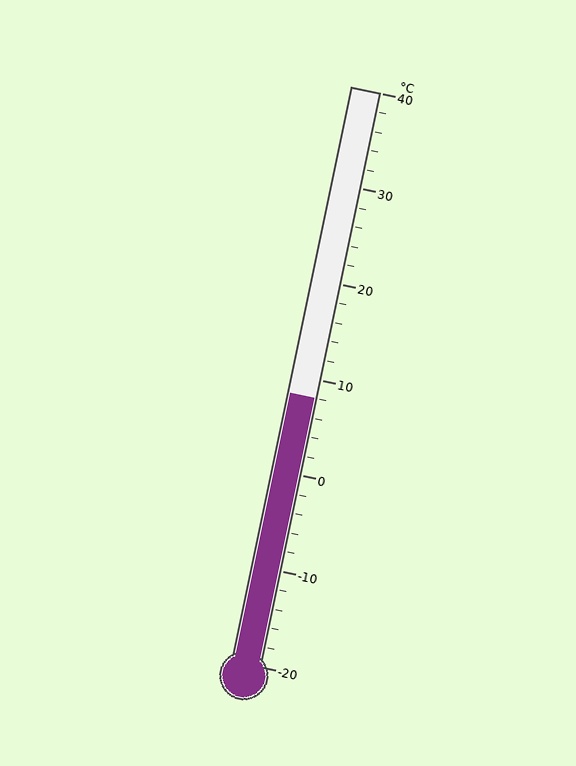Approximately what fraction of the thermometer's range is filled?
The thermometer is filled to approximately 45% of its range.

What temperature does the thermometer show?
The thermometer shows approximately 8°C.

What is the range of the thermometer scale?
The thermometer scale ranges from -20°C to 40°C.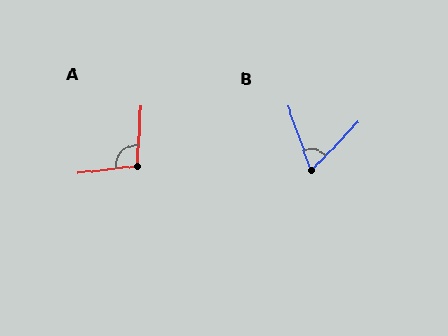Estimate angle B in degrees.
Approximately 63 degrees.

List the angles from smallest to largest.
B (63°), A (99°).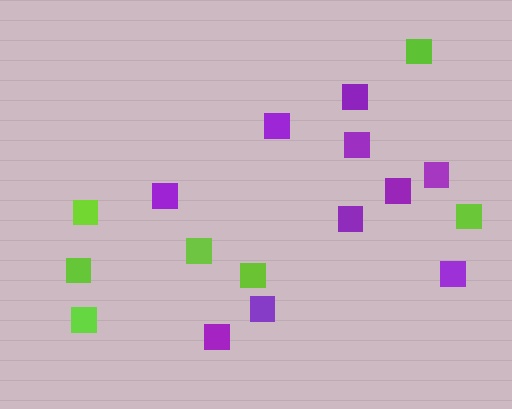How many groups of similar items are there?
There are 2 groups: one group of purple squares (10) and one group of lime squares (7).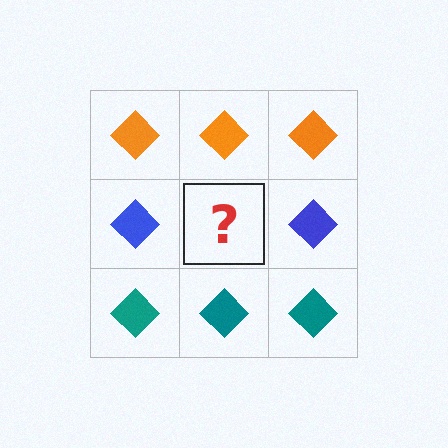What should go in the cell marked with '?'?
The missing cell should contain a blue diamond.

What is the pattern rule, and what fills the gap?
The rule is that each row has a consistent color. The gap should be filled with a blue diamond.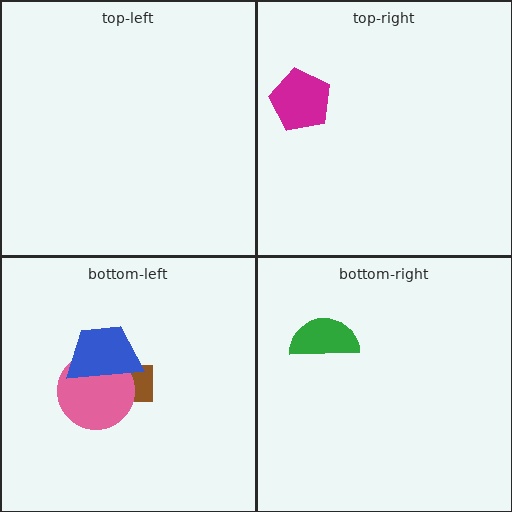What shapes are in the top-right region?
The magenta pentagon.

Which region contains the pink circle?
The bottom-left region.